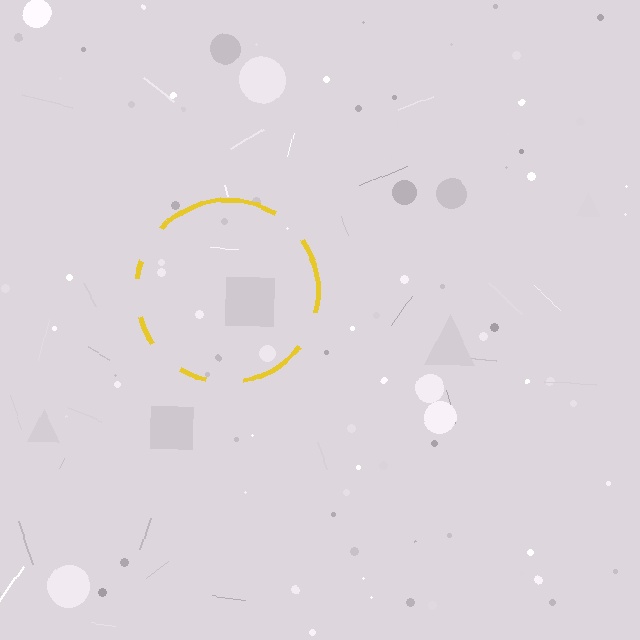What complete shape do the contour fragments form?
The contour fragments form a circle.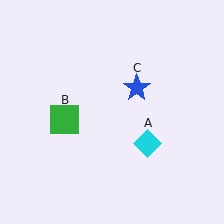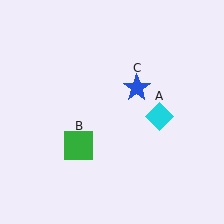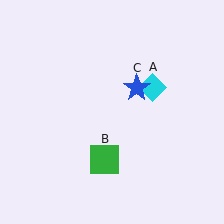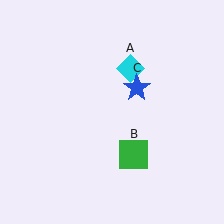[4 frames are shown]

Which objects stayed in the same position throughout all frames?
Blue star (object C) remained stationary.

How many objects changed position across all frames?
2 objects changed position: cyan diamond (object A), green square (object B).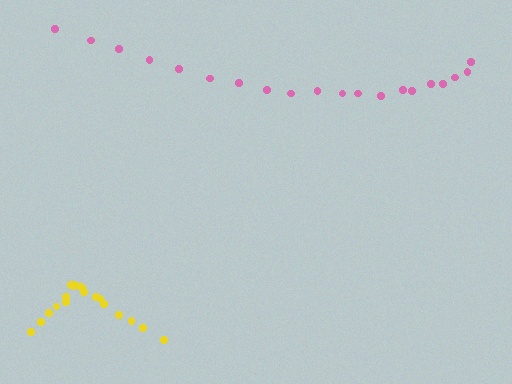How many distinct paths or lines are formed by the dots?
There are 2 distinct paths.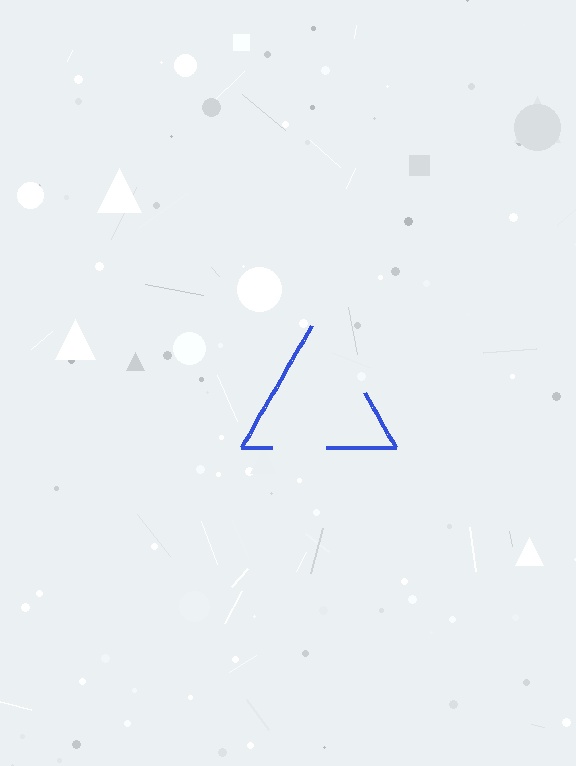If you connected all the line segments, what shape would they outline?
They would outline a triangle.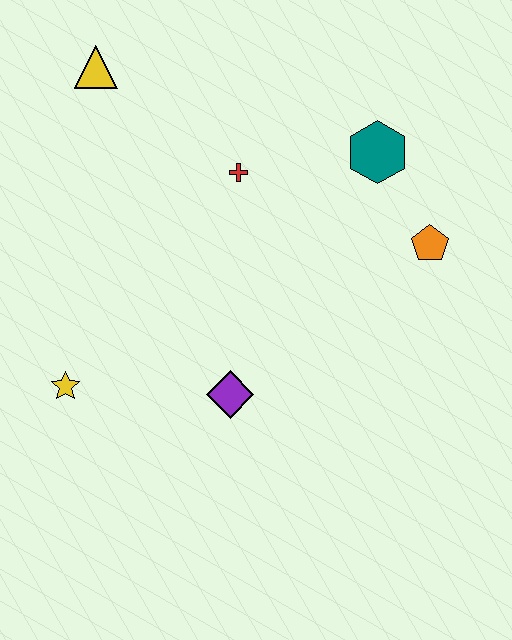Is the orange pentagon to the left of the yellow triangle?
No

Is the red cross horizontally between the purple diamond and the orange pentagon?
Yes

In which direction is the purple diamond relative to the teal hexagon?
The purple diamond is below the teal hexagon.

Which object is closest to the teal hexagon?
The orange pentagon is closest to the teal hexagon.